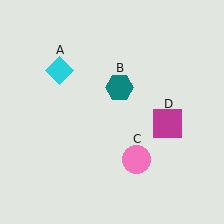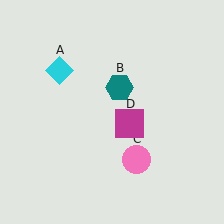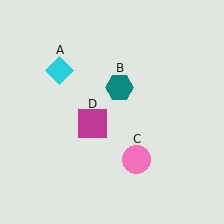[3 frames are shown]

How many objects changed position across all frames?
1 object changed position: magenta square (object D).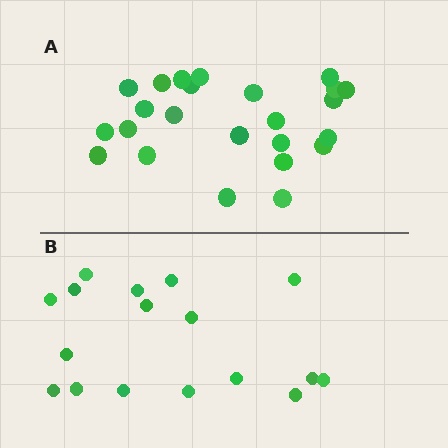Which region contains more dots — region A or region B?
Region A (the top region) has more dots.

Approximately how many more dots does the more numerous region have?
Region A has roughly 8 or so more dots than region B.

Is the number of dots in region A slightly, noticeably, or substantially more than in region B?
Region A has noticeably more, but not dramatically so. The ratio is roughly 1.4 to 1.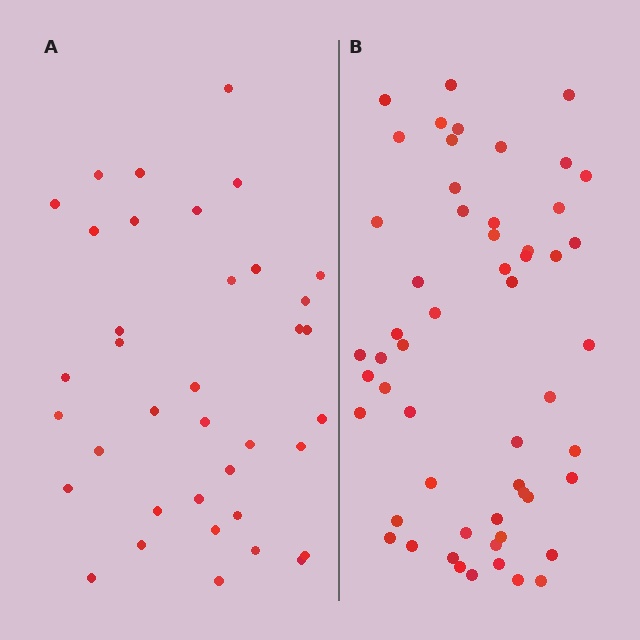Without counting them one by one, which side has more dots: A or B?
Region B (the right region) has more dots.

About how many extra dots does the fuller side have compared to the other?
Region B has approximately 20 more dots than region A.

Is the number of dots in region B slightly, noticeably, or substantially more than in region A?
Region B has substantially more. The ratio is roughly 1.5 to 1.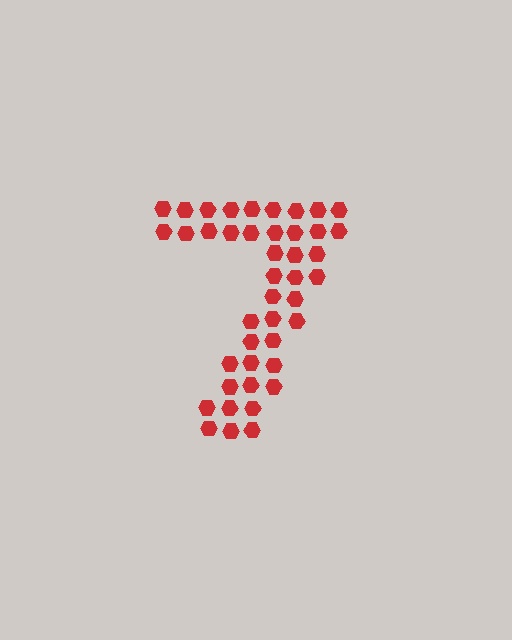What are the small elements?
The small elements are hexagons.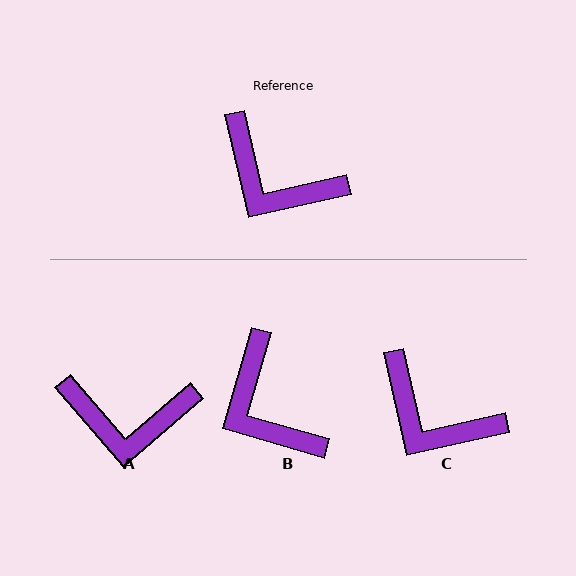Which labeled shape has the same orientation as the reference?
C.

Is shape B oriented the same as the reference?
No, it is off by about 29 degrees.